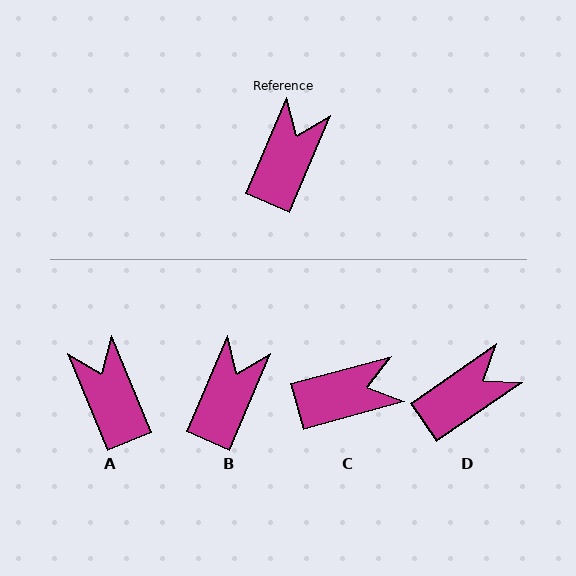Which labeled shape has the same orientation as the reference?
B.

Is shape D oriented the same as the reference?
No, it is off by about 32 degrees.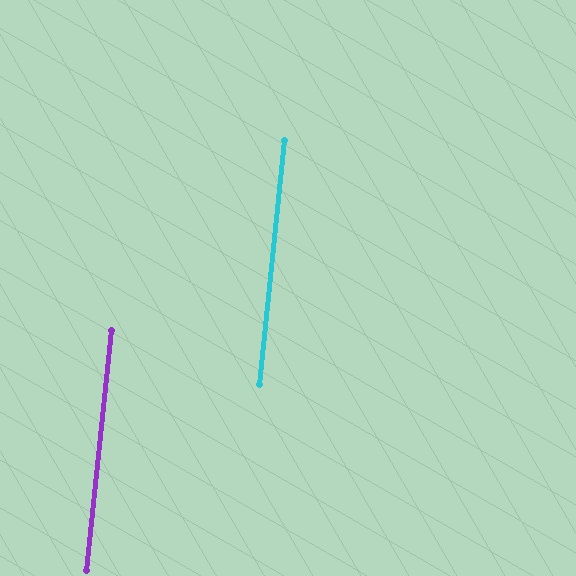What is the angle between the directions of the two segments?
Approximately 0 degrees.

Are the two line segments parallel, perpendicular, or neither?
Parallel — their directions differ by only 0.1°.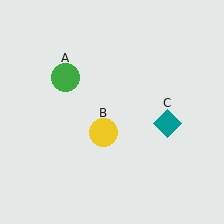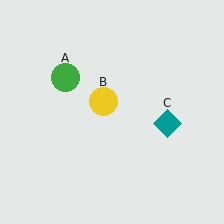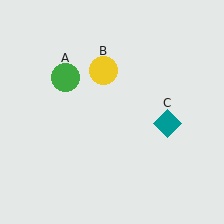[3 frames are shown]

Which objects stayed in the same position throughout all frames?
Green circle (object A) and teal diamond (object C) remained stationary.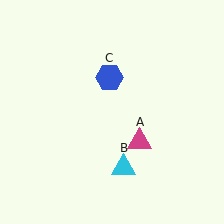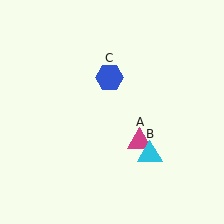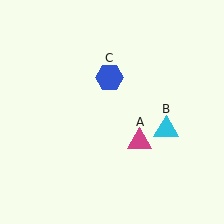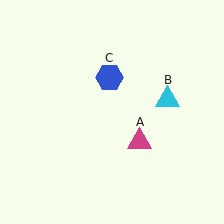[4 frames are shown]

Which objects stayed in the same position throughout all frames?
Magenta triangle (object A) and blue hexagon (object C) remained stationary.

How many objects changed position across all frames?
1 object changed position: cyan triangle (object B).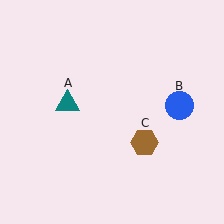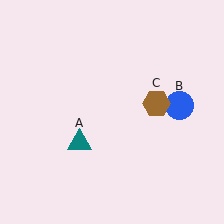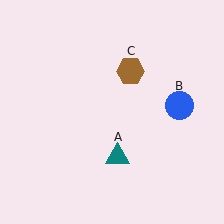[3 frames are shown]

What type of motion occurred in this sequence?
The teal triangle (object A), brown hexagon (object C) rotated counterclockwise around the center of the scene.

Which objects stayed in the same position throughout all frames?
Blue circle (object B) remained stationary.